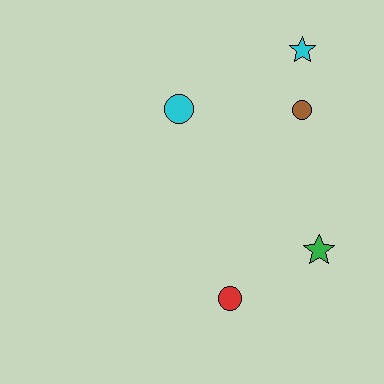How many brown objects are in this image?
There is 1 brown object.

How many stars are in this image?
There are 2 stars.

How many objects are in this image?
There are 5 objects.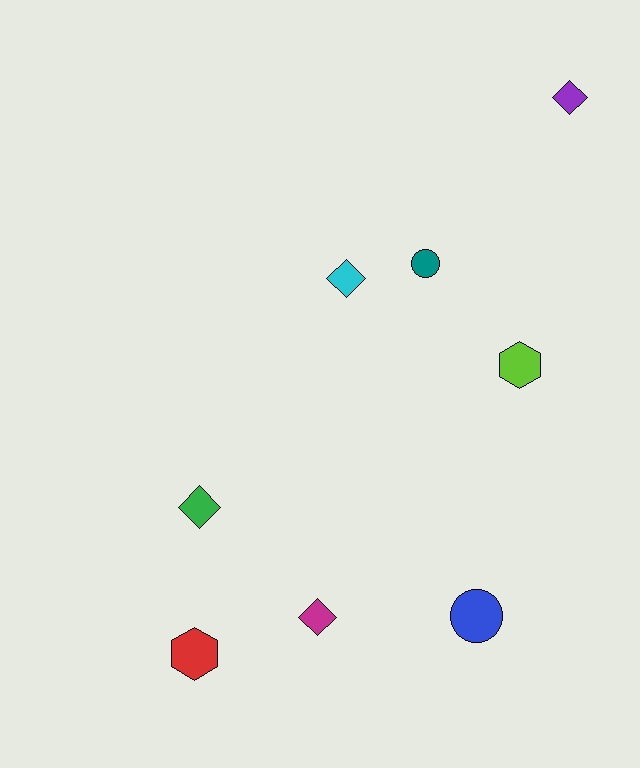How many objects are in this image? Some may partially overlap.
There are 8 objects.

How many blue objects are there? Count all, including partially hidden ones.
There is 1 blue object.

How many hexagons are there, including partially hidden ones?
There are 2 hexagons.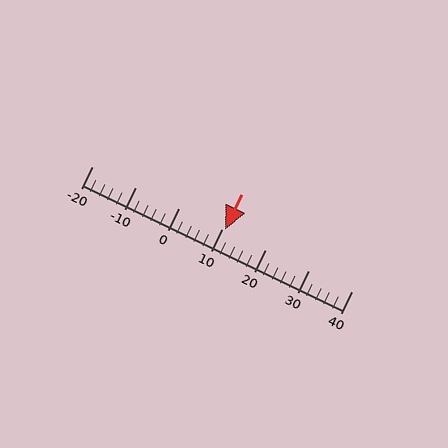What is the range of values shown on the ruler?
The ruler shows values from -20 to 40.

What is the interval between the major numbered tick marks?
The major tick marks are spaced 10 units apart.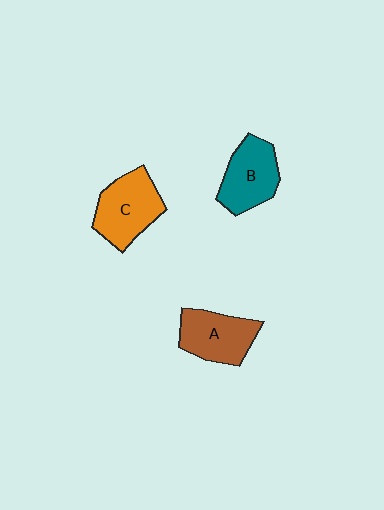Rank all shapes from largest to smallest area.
From largest to smallest: C (orange), A (brown), B (teal).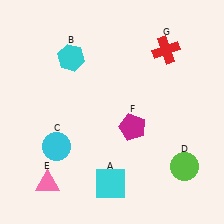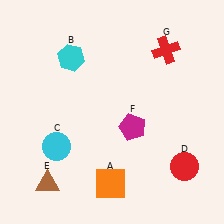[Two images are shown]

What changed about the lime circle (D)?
In Image 1, D is lime. In Image 2, it changed to red.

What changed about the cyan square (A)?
In Image 1, A is cyan. In Image 2, it changed to orange.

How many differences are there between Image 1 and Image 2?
There are 3 differences between the two images.